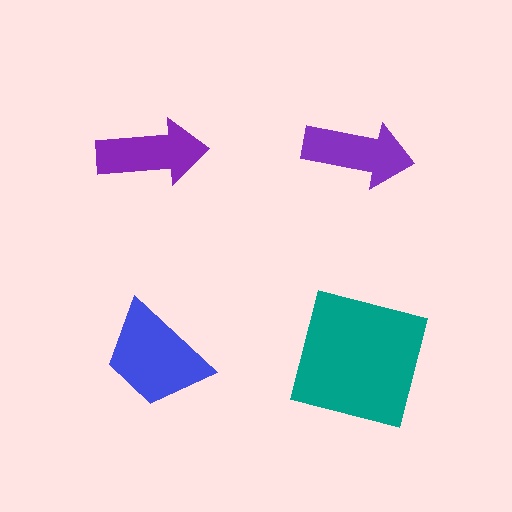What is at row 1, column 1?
A purple arrow.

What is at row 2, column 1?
A blue trapezoid.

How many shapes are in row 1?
2 shapes.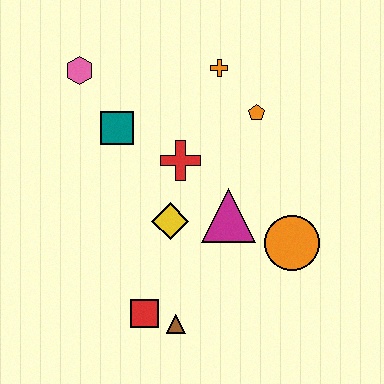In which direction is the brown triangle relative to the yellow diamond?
The brown triangle is below the yellow diamond.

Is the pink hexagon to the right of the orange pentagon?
No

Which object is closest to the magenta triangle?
The yellow diamond is closest to the magenta triangle.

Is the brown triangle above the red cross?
No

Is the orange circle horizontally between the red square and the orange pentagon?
No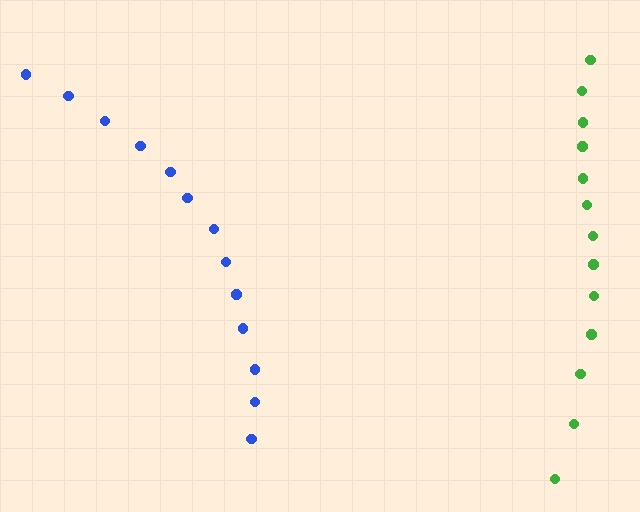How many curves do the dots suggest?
There are 2 distinct paths.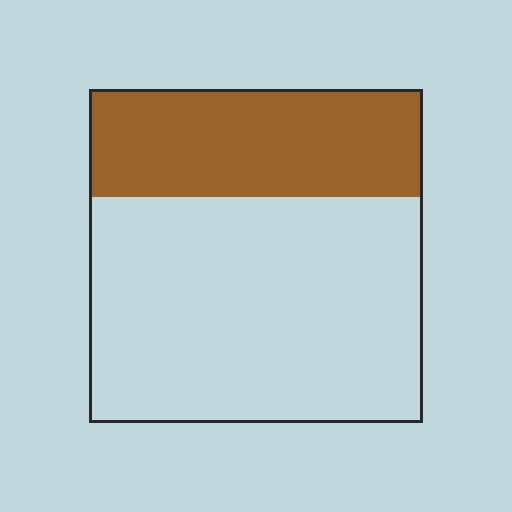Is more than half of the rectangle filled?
No.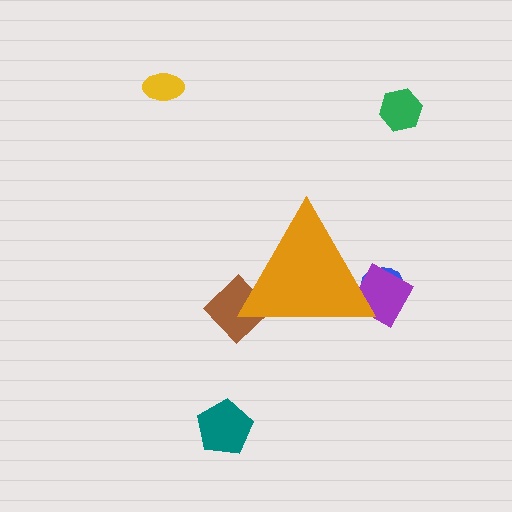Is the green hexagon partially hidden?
No, the green hexagon is fully visible.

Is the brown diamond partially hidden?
Yes, the brown diamond is partially hidden behind the orange triangle.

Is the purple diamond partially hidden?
Yes, the purple diamond is partially hidden behind the orange triangle.